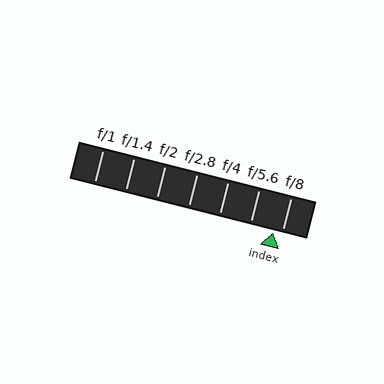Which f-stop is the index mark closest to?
The index mark is closest to f/8.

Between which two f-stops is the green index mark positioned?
The index mark is between f/5.6 and f/8.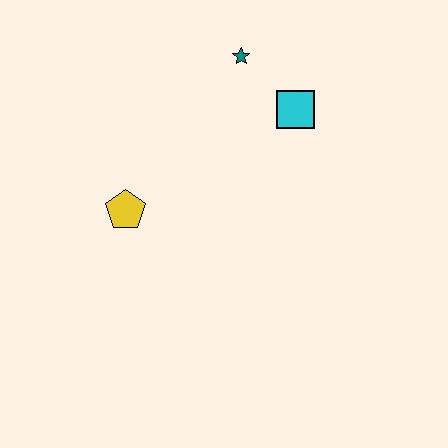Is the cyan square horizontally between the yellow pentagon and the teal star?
No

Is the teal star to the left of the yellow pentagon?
No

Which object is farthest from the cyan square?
The yellow pentagon is farthest from the cyan square.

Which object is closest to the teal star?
The cyan square is closest to the teal star.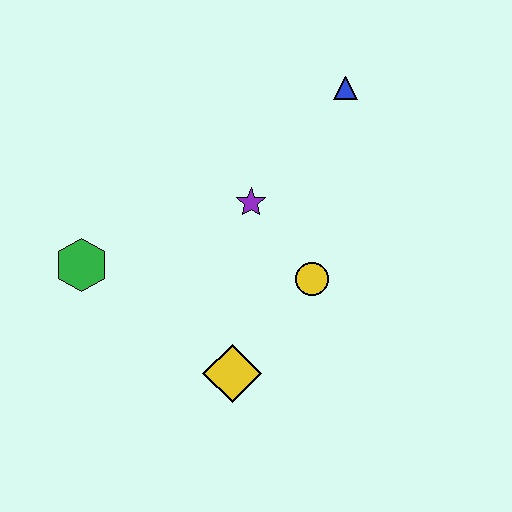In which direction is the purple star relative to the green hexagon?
The purple star is to the right of the green hexagon.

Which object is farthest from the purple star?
The green hexagon is farthest from the purple star.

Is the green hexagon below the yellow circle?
No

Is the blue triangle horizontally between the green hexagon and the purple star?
No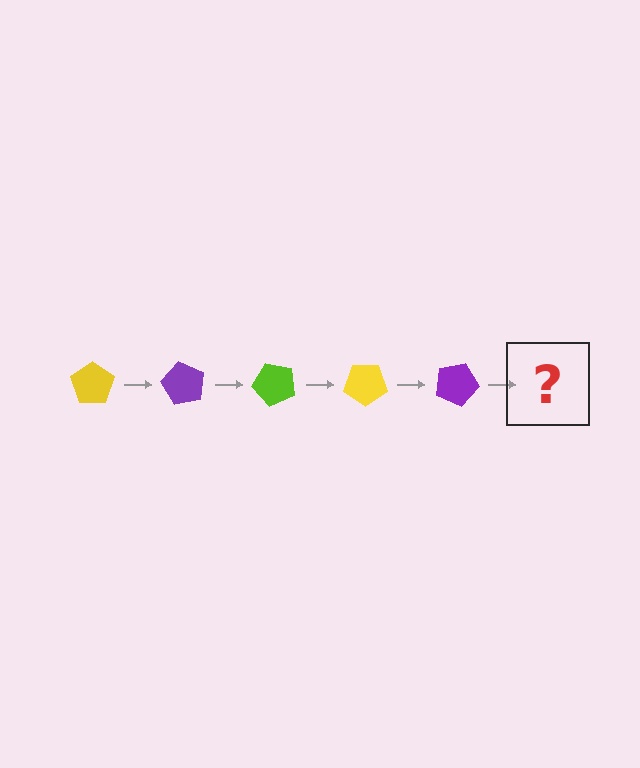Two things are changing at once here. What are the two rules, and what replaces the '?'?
The two rules are that it rotates 60 degrees each step and the color cycles through yellow, purple, and lime. The '?' should be a lime pentagon, rotated 300 degrees from the start.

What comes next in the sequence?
The next element should be a lime pentagon, rotated 300 degrees from the start.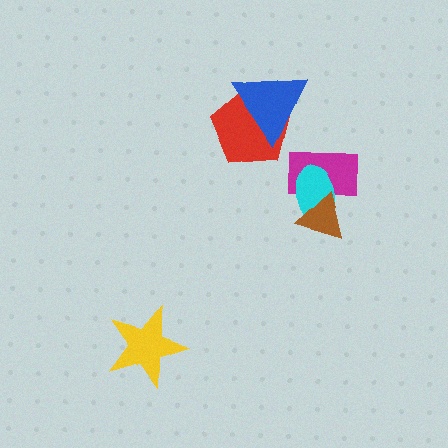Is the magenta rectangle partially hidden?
Yes, it is partially covered by another shape.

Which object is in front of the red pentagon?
The blue triangle is in front of the red pentagon.